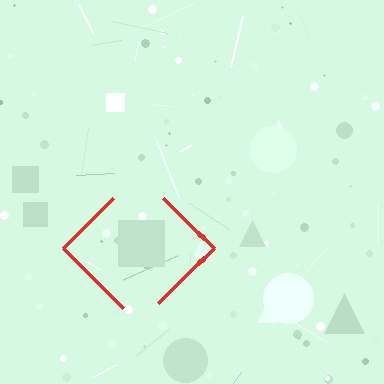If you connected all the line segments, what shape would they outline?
They would outline a diamond.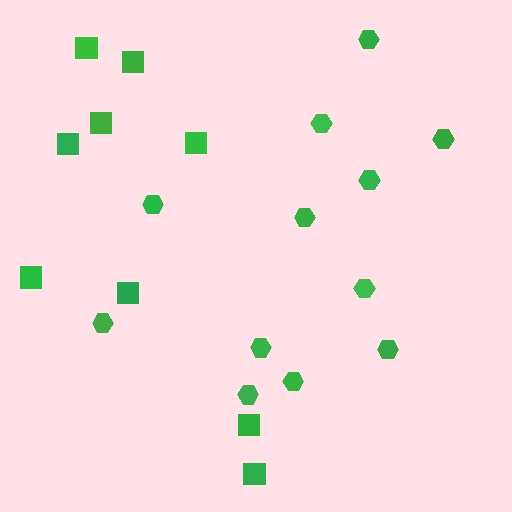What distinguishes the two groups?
There are 2 groups: one group of squares (9) and one group of hexagons (12).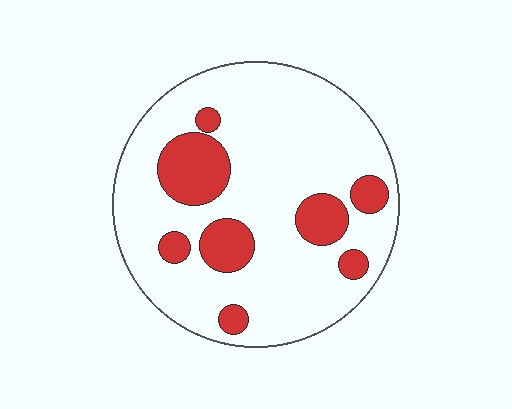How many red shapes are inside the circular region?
8.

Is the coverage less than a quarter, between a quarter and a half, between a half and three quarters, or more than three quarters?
Less than a quarter.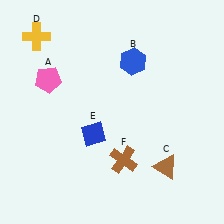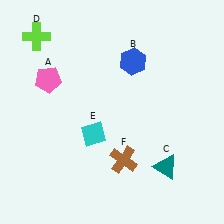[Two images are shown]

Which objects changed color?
C changed from brown to teal. D changed from yellow to lime. E changed from blue to cyan.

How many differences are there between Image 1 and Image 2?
There are 3 differences between the two images.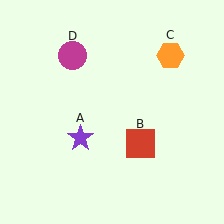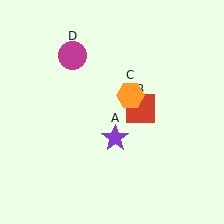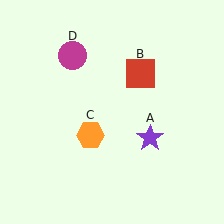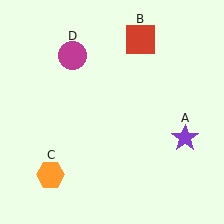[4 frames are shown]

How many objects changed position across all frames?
3 objects changed position: purple star (object A), red square (object B), orange hexagon (object C).